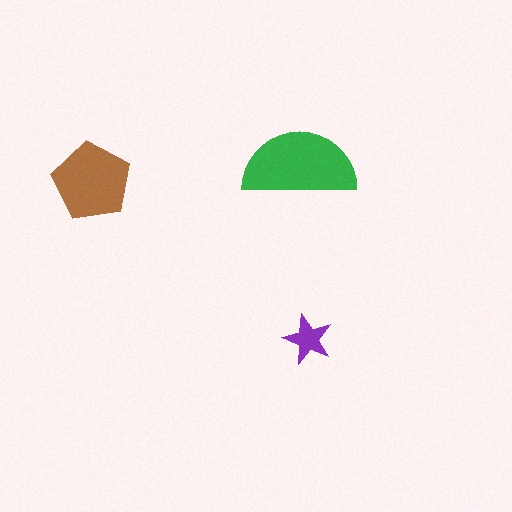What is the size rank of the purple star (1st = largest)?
3rd.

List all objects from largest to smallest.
The green semicircle, the brown pentagon, the purple star.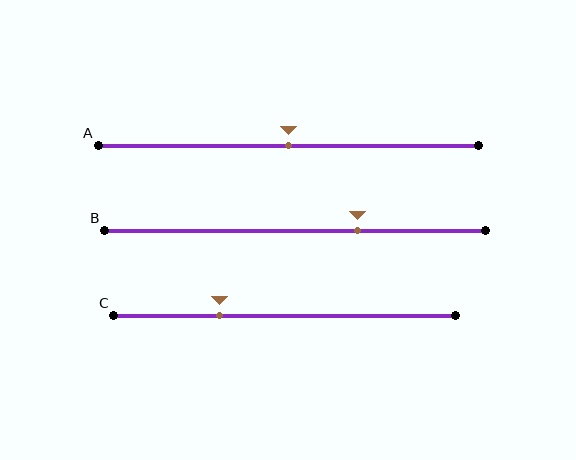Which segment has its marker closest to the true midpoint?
Segment A has its marker closest to the true midpoint.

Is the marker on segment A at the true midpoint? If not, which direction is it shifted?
Yes, the marker on segment A is at the true midpoint.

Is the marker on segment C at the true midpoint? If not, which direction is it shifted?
No, the marker on segment C is shifted to the left by about 19% of the segment length.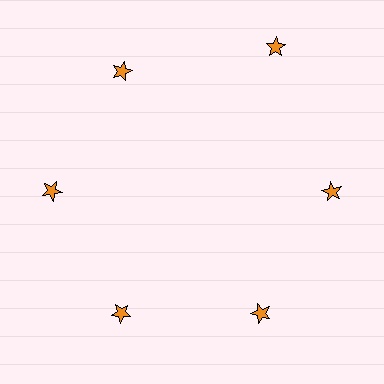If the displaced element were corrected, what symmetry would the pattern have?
It would have 6-fold rotational symmetry — the pattern would map onto itself every 60 degrees.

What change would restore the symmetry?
The symmetry would be restored by moving it inward, back onto the ring so that all 6 stars sit at equal angles and equal distance from the center.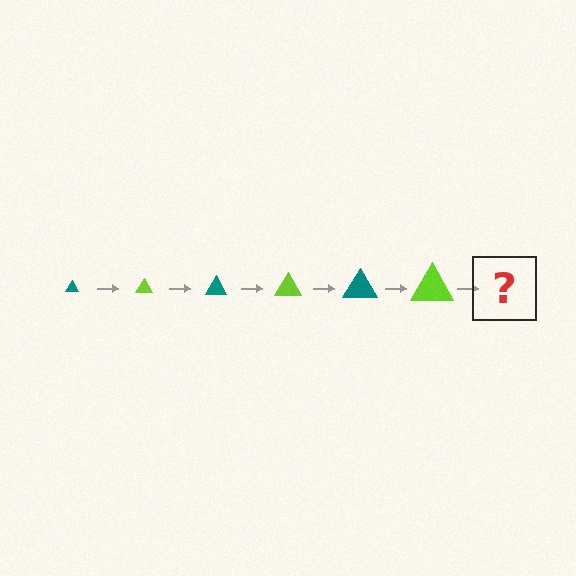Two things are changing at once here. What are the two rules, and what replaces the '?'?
The two rules are that the triangle grows larger each step and the color cycles through teal and lime. The '?' should be a teal triangle, larger than the previous one.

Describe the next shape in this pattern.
It should be a teal triangle, larger than the previous one.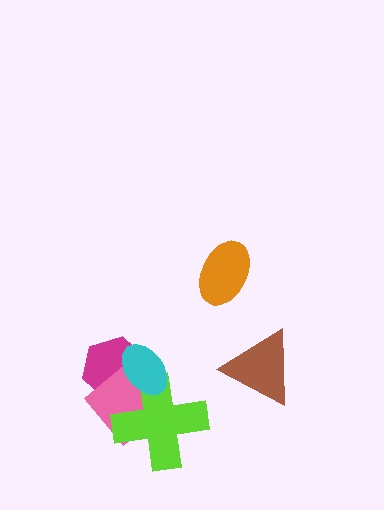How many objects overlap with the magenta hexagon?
3 objects overlap with the magenta hexagon.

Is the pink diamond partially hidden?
Yes, it is partially covered by another shape.